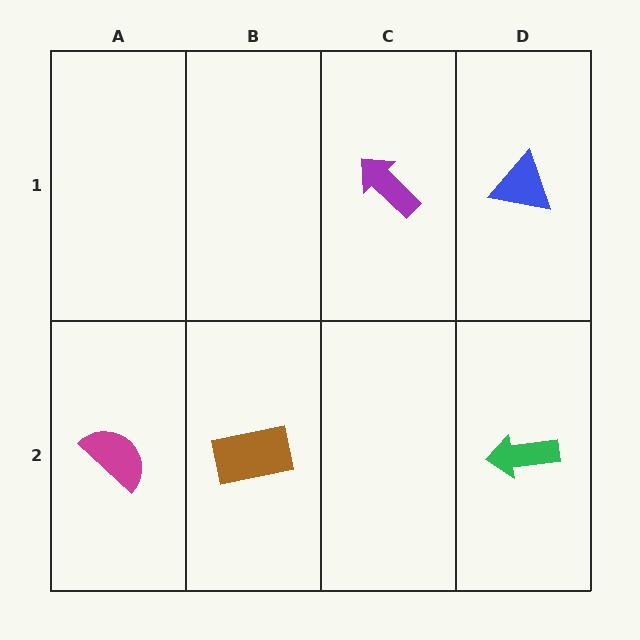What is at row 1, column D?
A blue triangle.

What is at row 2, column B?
A brown rectangle.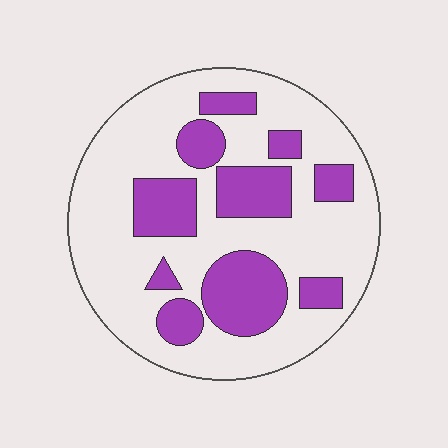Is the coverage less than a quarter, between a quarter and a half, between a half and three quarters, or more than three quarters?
Between a quarter and a half.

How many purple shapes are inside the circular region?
10.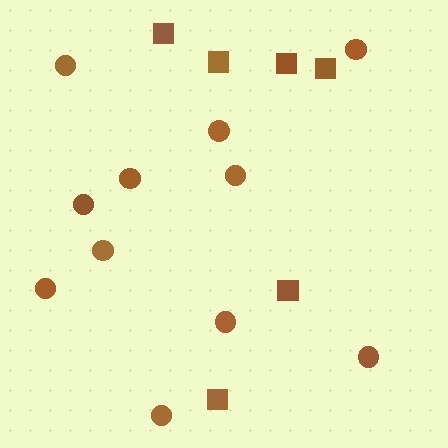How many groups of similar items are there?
There are 2 groups: one group of squares (6) and one group of circles (11).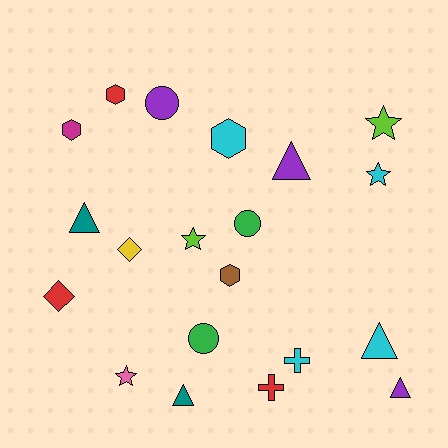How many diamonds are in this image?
There are 2 diamonds.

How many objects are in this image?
There are 20 objects.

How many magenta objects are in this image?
There is 1 magenta object.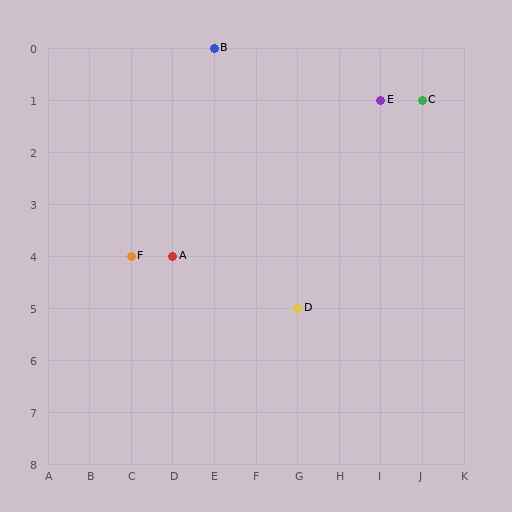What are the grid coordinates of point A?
Point A is at grid coordinates (D, 4).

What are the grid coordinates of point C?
Point C is at grid coordinates (J, 1).